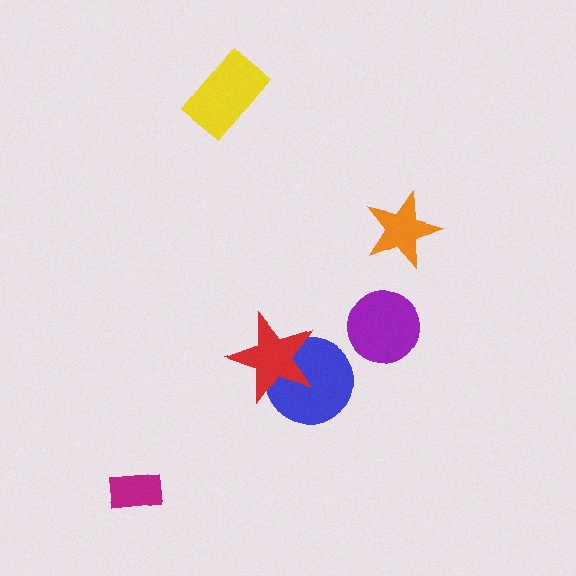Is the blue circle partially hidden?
Yes, it is partially covered by another shape.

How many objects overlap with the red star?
1 object overlaps with the red star.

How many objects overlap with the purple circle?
0 objects overlap with the purple circle.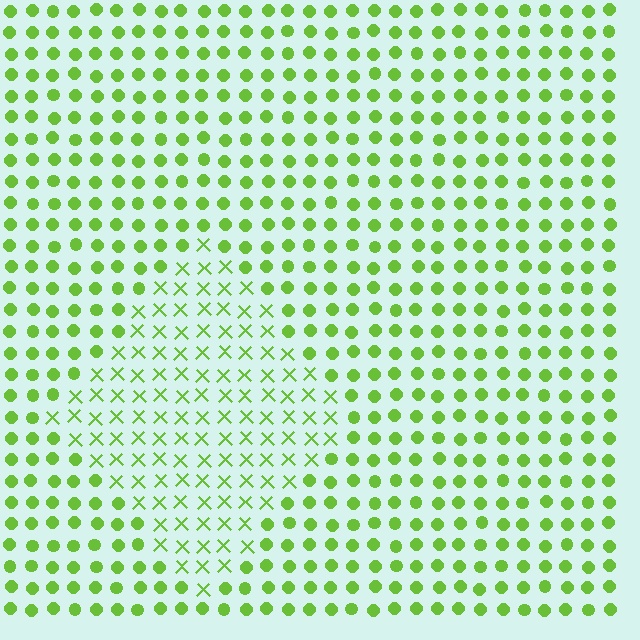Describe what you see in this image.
The image is filled with small lime elements arranged in a uniform grid. A diamond-shaped region contains X marks, while the surrounding area contains circles. The boundary is defined purely by the change in element shape.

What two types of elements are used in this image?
The image uses X marks inside the diamond region and circles outside it.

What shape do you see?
I see a diamond.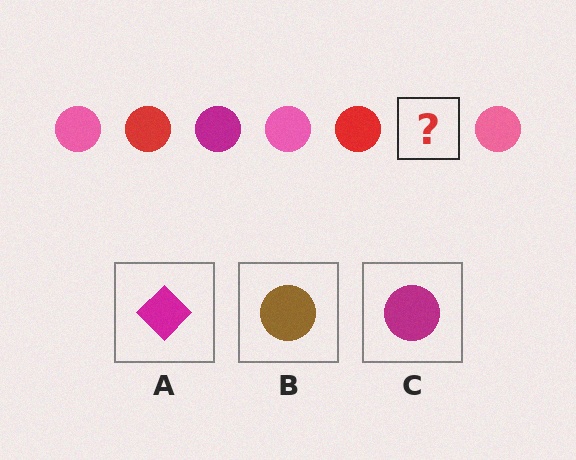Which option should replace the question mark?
Option C.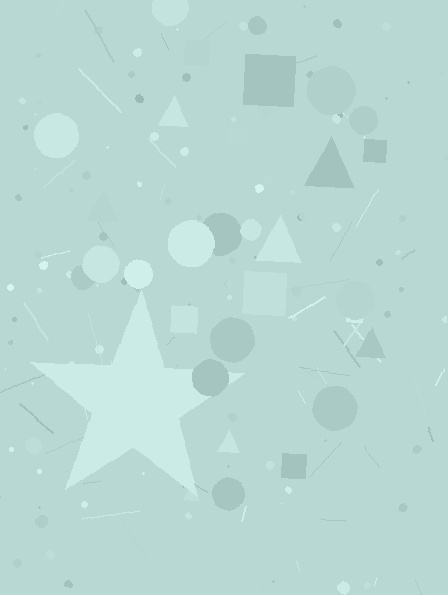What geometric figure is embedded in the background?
A star is embedded in the background.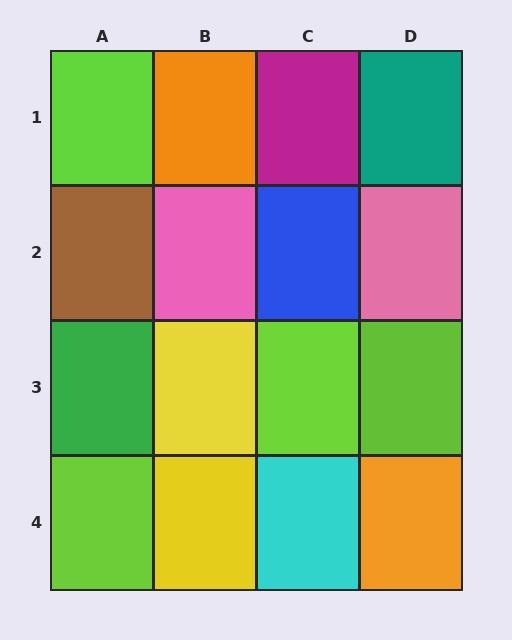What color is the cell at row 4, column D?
Orange.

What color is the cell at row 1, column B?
Orange.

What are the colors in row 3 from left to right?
Green, yellow, lime, lime.